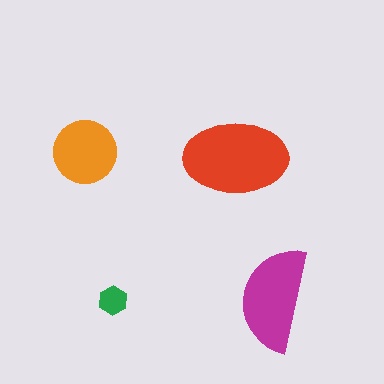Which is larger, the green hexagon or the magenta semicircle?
The magenta semicircle.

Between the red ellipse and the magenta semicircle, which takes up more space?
The red ellipse.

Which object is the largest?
The red ellipse.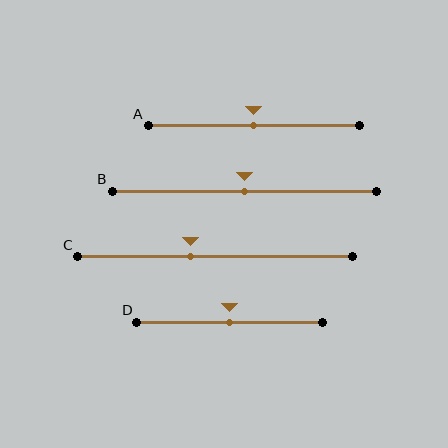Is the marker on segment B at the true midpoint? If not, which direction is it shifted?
Yes, the marker on segment B is at the true midpoint.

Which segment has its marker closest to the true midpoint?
Segment A has its marker closest to the true midpoint.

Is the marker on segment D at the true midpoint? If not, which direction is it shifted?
Yes, the marker on segment D is at the true midpoint.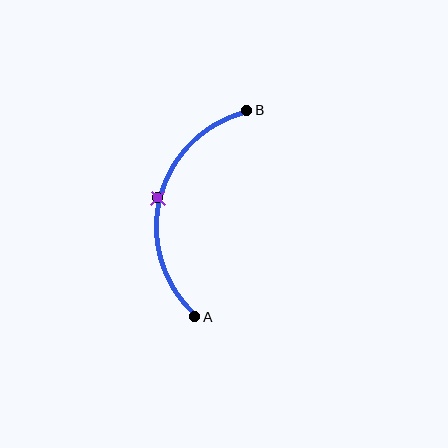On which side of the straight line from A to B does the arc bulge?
The arc bulges to the left of the straight line connecting A and B.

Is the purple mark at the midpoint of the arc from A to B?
Yes. The purple mark lies on the arc at equal arc-length from both A and B — it is the arc midpoint.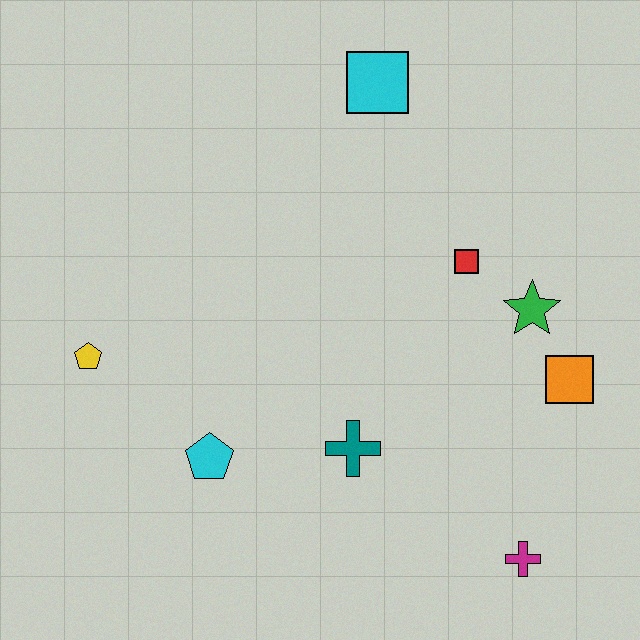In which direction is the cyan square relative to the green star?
The cyan square is above the green star.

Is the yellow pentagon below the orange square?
No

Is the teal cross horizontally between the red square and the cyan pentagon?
Yes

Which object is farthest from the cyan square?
The magenta cross is farthest from the cyan square.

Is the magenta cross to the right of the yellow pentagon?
Yes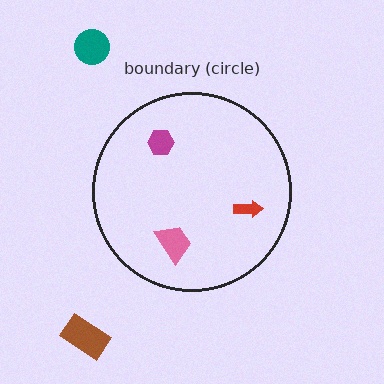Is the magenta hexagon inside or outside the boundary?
Inside.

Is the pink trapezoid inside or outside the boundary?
Inside.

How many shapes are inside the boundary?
3 inside, 2 outside.